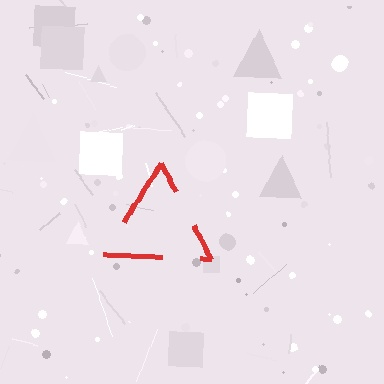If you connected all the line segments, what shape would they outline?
They would outline a triangle.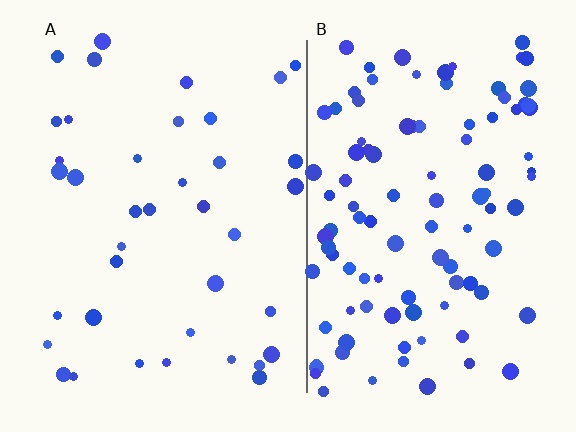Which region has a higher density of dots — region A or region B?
B (the right).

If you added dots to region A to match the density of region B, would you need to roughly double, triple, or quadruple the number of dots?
Approximately triple.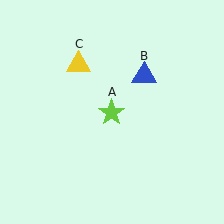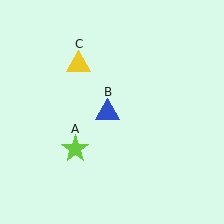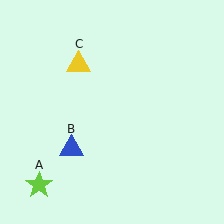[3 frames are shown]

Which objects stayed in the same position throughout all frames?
Yellow triangle (object C) remained stationary.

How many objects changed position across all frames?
2 objects changed position: lime star (object A), blue triangle (object B).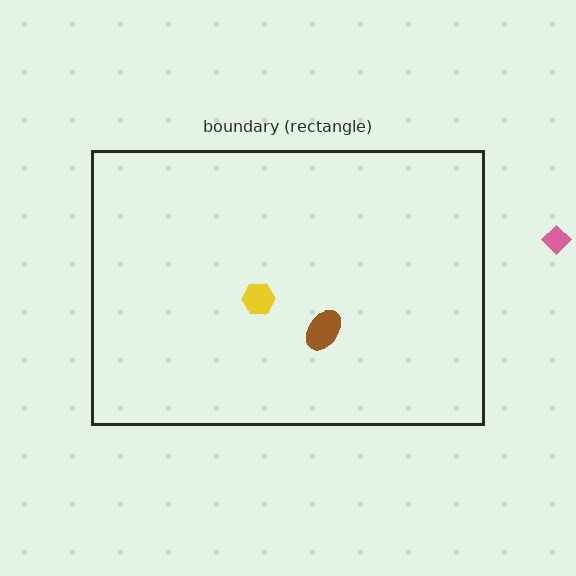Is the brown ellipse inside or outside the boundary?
Inside.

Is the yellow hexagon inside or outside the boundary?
Inside.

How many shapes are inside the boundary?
2 inside, 1 outside.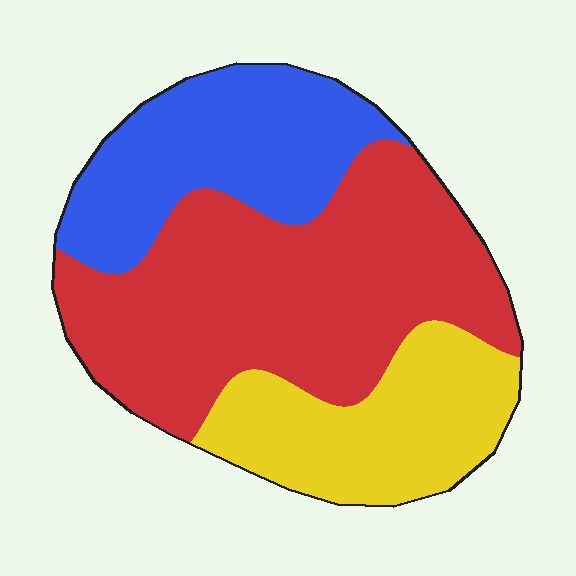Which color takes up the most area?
Red, at roughly 50%.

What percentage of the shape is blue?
Blue takes up about one quarter (1/4) of the shape.